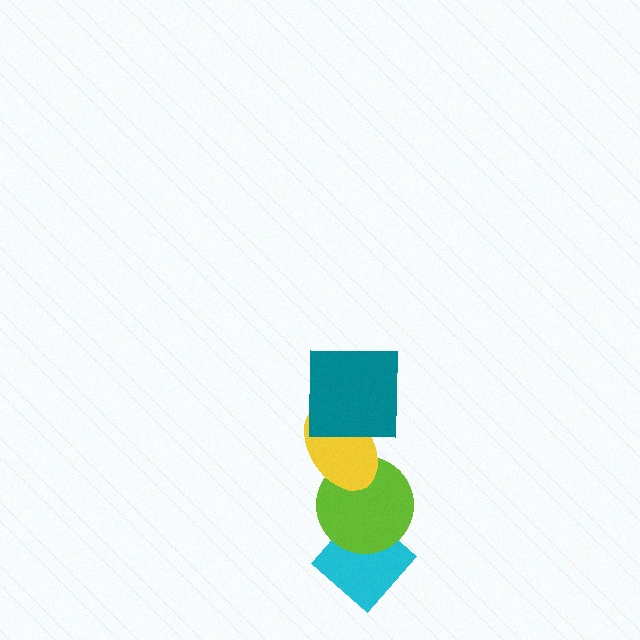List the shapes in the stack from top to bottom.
From top to bottom: the teal square, the yellow ellipse, the lime circle, the cyan diamond.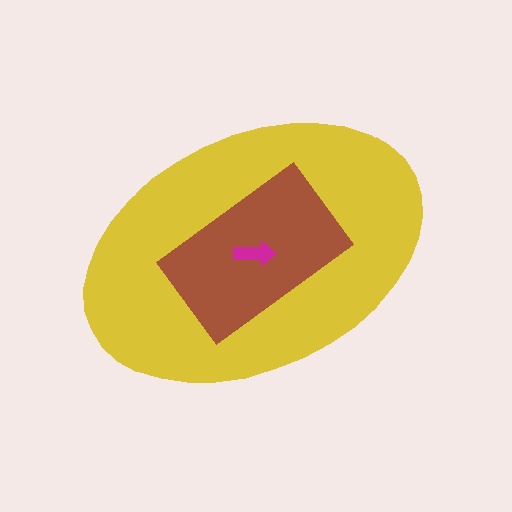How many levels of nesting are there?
3.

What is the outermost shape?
The yellow ellipse.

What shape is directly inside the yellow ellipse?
The brown rectangle.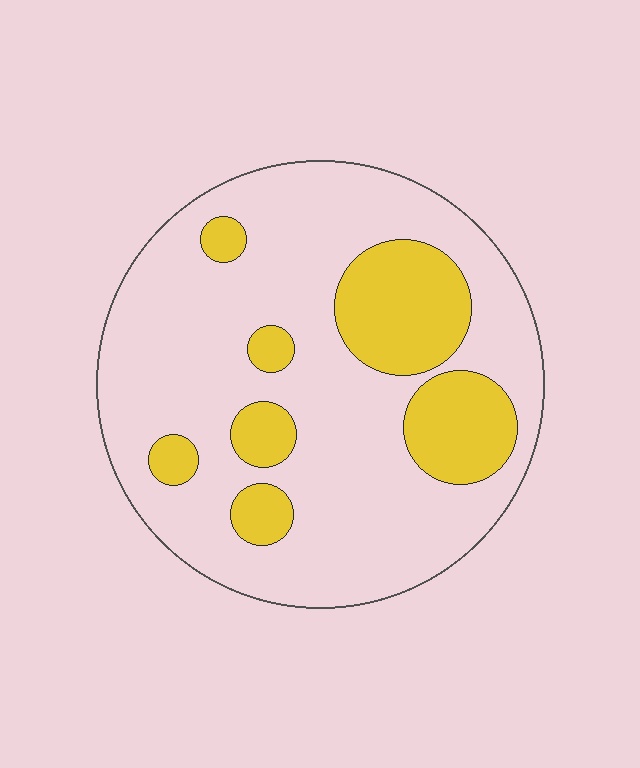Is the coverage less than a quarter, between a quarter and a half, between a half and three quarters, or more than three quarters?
Less than a quarter.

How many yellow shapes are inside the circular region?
7.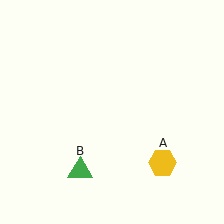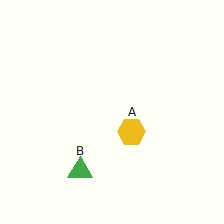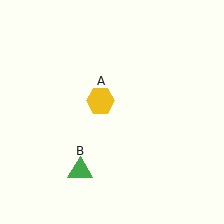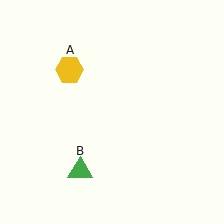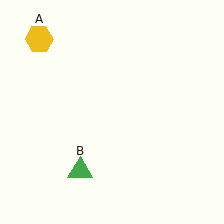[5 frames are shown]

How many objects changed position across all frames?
1 object changed position: yellow hexagon (object A).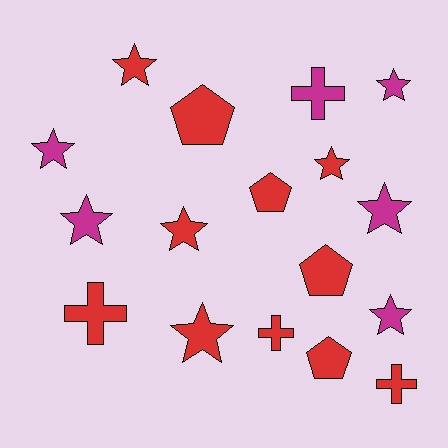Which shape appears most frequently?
Star, with 9 objects.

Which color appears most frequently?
Red, with 11 objects.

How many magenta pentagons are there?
There are no magenta pentagons.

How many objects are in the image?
There are 17 objects.